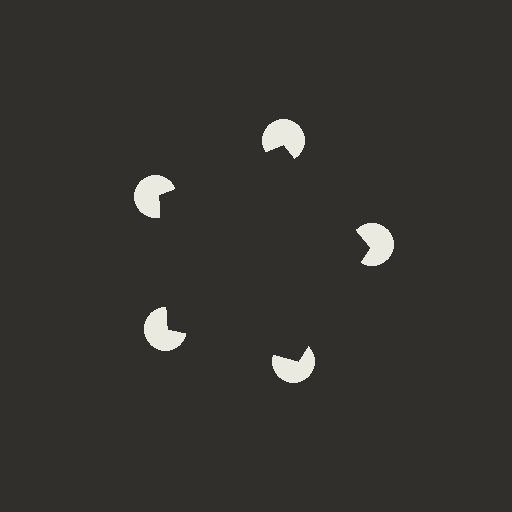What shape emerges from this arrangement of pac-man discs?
An illusory pentagon — its edges are inferred from the aligned wedge cuts in the pac-man discs, not physically drawn.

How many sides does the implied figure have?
5 sides.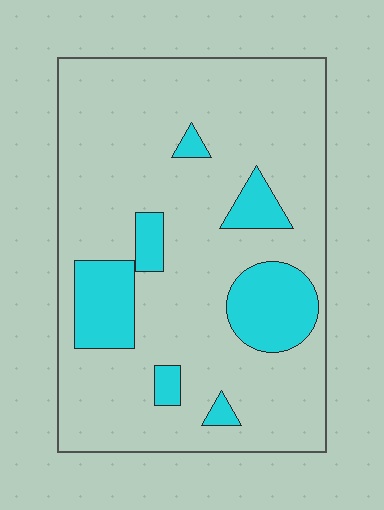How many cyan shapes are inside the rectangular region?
7.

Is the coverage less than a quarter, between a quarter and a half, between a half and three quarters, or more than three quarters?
Less than a quarter.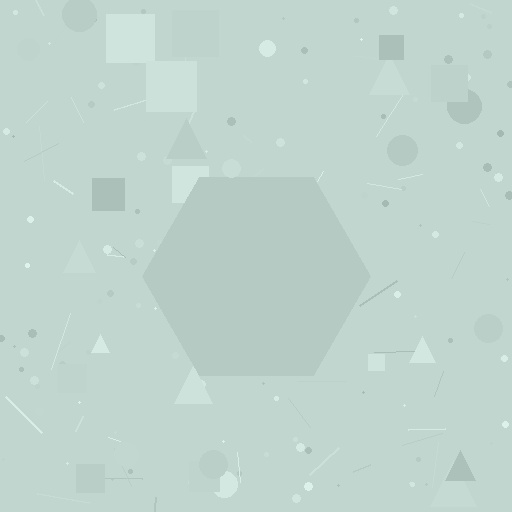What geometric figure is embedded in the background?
A hexagon is embedded in the background.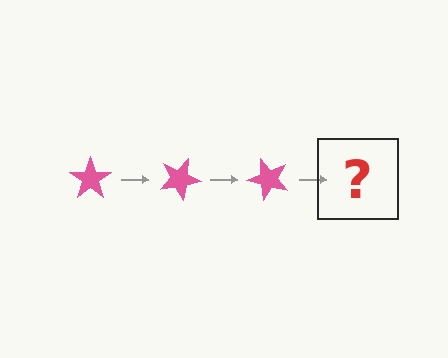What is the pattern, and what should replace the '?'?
The pattern is that the star rotates 25 degrees each step. The '?' should be a pink star rotated 75 degrees.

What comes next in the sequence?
The next element should be a pink star rotated 75 degrees.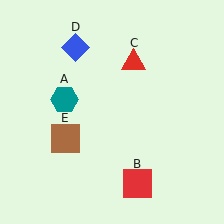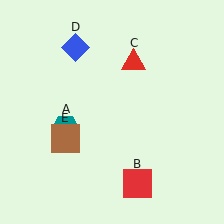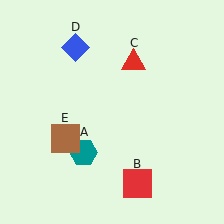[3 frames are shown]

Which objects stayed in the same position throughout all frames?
Red square (object B) and red triangle (object C) and blue diamond (object D) and brown square (object E) remained stationary.